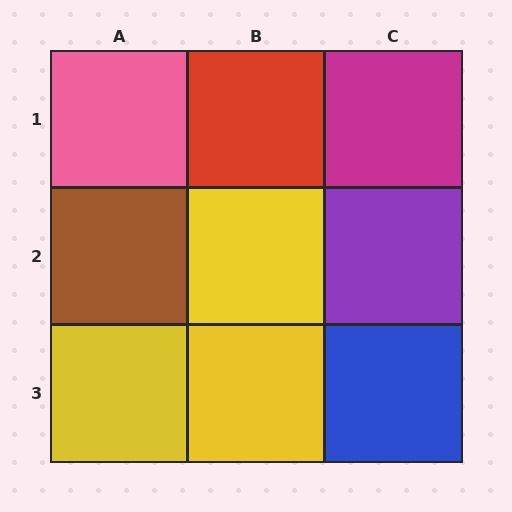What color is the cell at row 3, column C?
Blue.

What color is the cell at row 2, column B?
Yellow.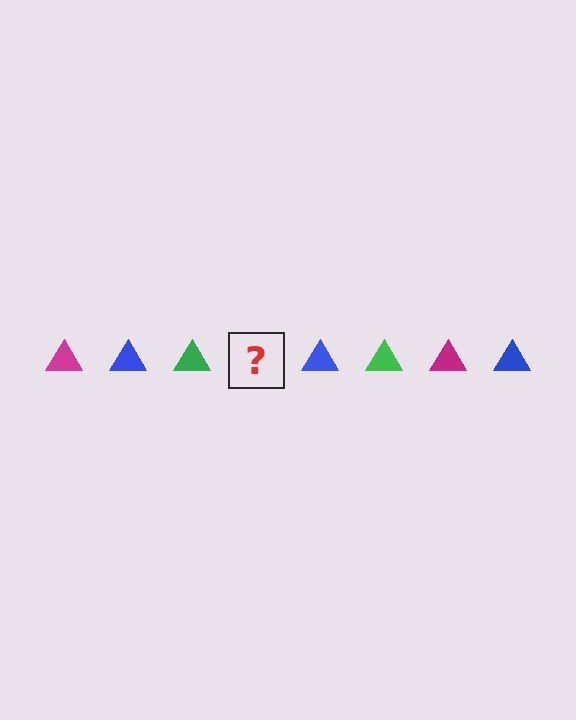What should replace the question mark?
The question mark should be replaced with a magenta triangle.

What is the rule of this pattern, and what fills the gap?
The rule is that the pattern cycles through magenta, blue, green triangles. The gap should be filled with a magenta triangle.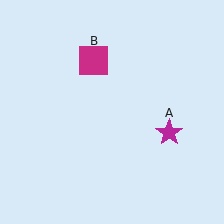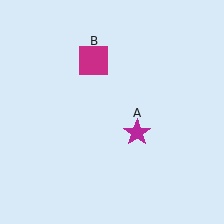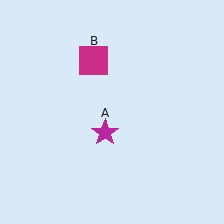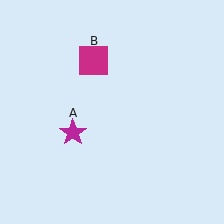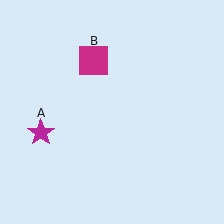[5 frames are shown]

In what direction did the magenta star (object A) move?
The magenta star (object A) moved left.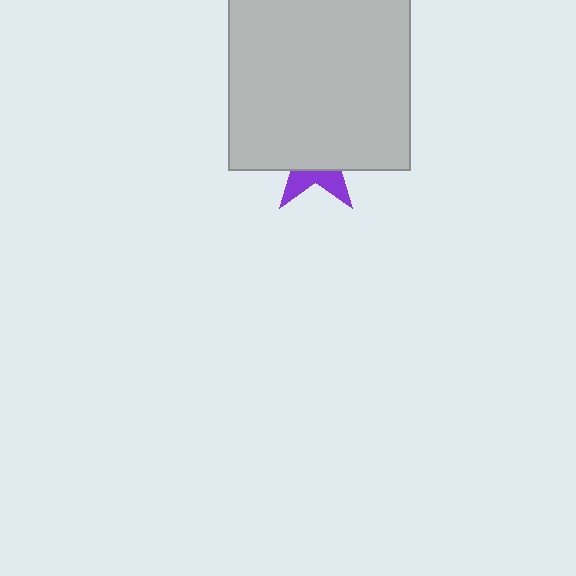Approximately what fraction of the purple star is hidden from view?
Roughly 69% of the purple star is hidden behind the light gray square.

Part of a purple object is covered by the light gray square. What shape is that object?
It is a star.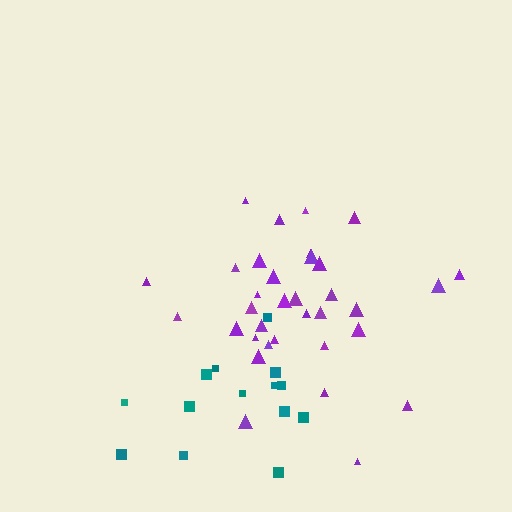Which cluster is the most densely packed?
Purple.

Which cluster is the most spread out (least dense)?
Teal.